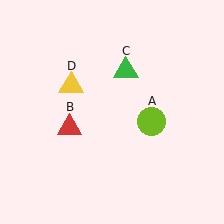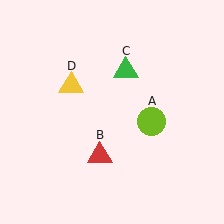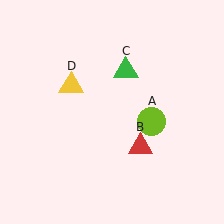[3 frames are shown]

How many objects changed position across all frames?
1 object changed position: red triangle (object B).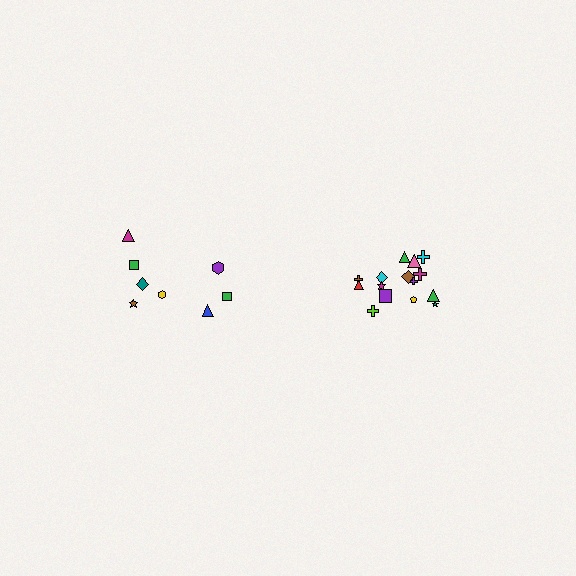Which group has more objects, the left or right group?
The right group.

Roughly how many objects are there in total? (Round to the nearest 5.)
Roughly 25 objects in total.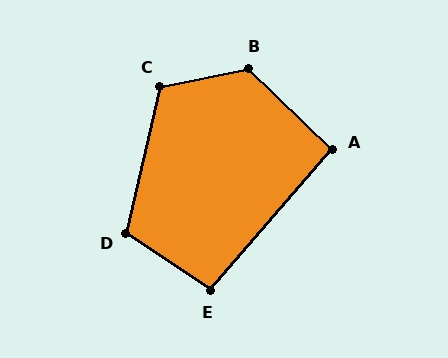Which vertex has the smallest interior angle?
A, at approximately 93 degrees.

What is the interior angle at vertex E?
Approximately 97 degrees (obtuse).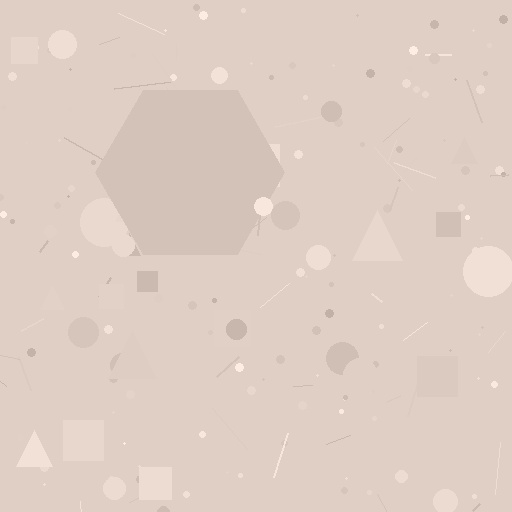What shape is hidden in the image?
A hexagon is hidden in the image.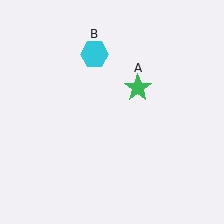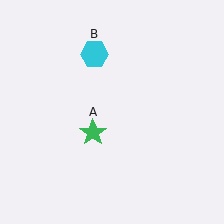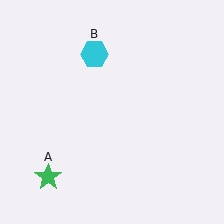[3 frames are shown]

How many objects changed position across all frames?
1 object changed position: green star (object A).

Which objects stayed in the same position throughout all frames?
Cyan hexagon (object B) remained stationary.